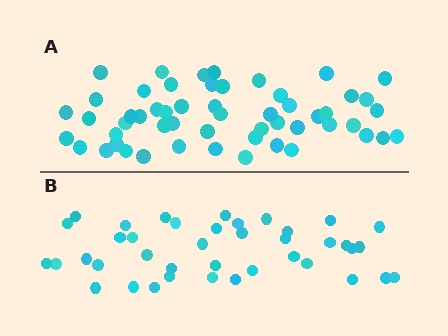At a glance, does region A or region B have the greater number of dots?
Region A (the top region) has more dots.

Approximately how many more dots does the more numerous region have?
Region A has approximately 15 more dots than region B.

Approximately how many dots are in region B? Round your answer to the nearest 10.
About 40 dots.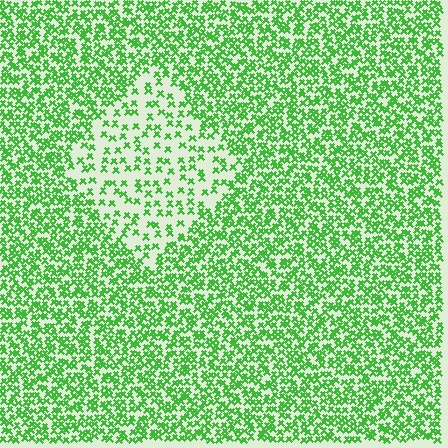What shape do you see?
I see a diamond.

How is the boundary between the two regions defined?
The boundary is defined by a change in element density (approximately 2.4x ratio). All elements are the same color, size, and shape.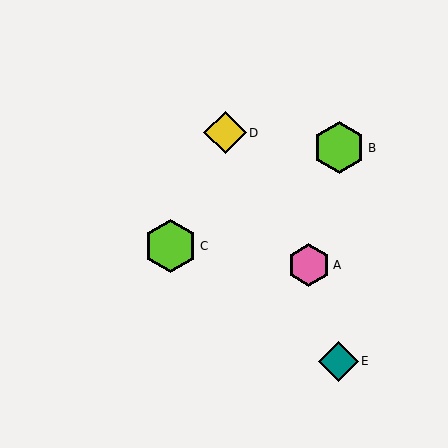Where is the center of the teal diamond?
The center of the teal diamond is at (338, 361).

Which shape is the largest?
The lime hexagon (labeled C) is the largest.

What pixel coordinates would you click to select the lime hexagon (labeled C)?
Click at (170, 246) to select the lime hexagon C.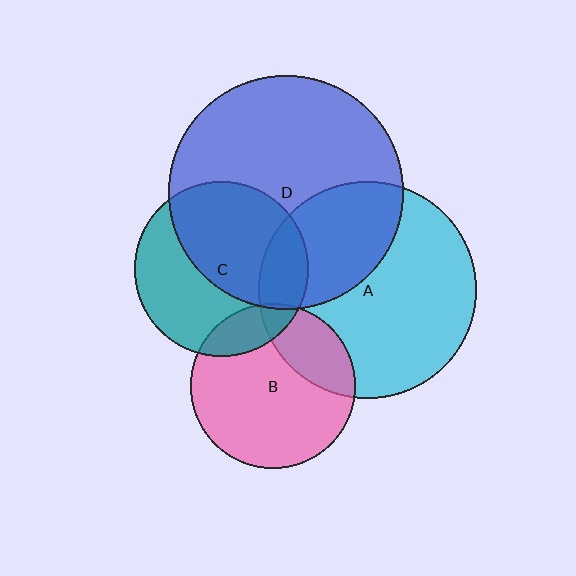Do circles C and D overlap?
Yes.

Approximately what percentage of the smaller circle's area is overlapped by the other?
Approximately 55%.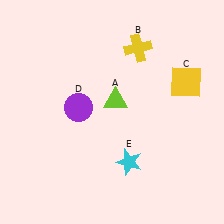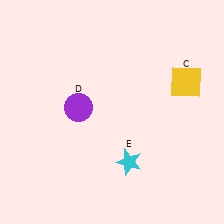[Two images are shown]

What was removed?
The yellow cross (B), the lime triangle (A) were removed in Image 2.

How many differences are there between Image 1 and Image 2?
There are 2 differences between the two images.